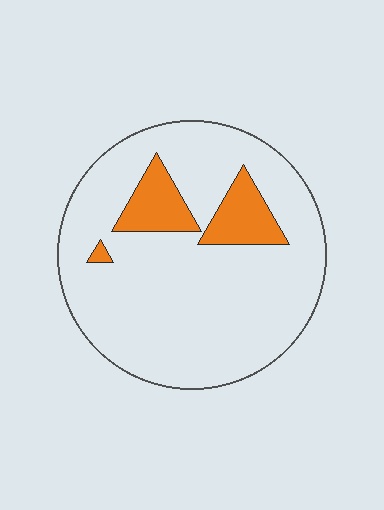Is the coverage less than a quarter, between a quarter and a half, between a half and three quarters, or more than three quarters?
Less than a quarter.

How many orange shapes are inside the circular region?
3.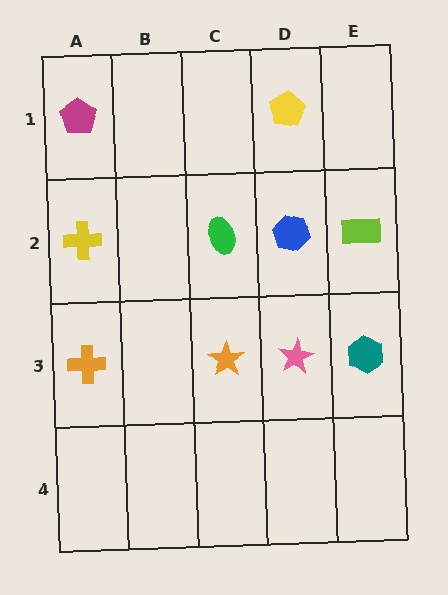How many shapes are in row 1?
2 shapes.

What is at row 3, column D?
A pink star.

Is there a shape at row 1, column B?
No, that cell is empty.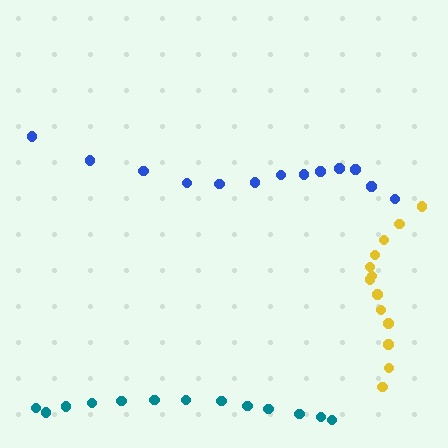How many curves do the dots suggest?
There are 3 distinct paths.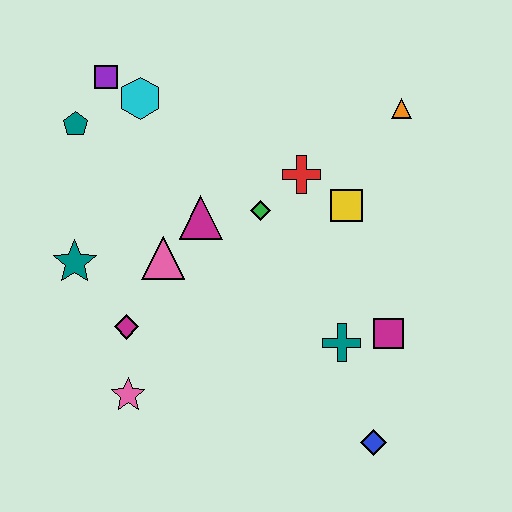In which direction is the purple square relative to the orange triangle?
The purple square is to the left of the orange triangle.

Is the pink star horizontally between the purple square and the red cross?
Yes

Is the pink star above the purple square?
No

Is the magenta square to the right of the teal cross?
Yes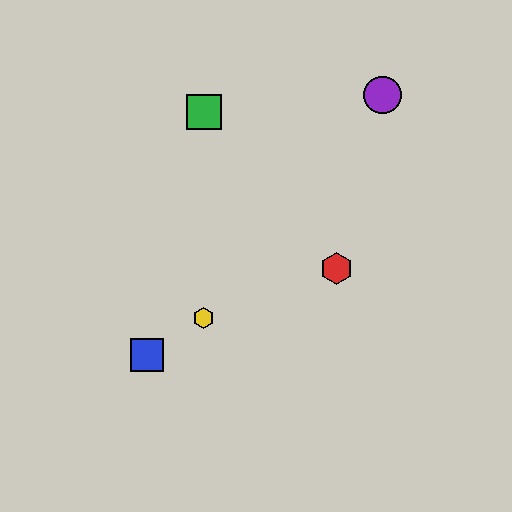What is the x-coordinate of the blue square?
The blue square is at x≈147.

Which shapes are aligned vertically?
The green square, the yellow hexagon are aligned vertically.